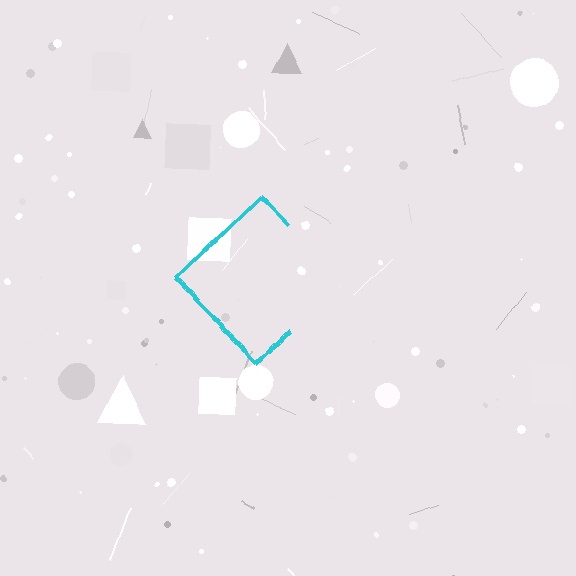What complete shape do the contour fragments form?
The contour fragments form a diamond.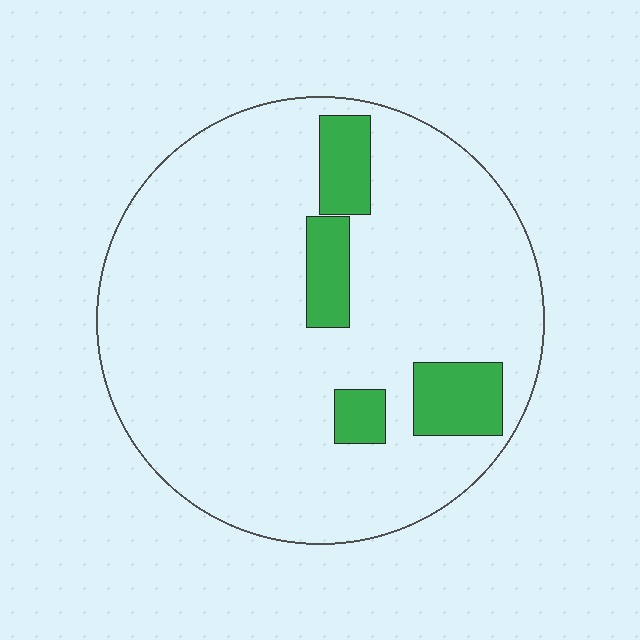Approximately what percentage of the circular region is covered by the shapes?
Approximately 10%.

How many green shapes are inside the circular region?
4.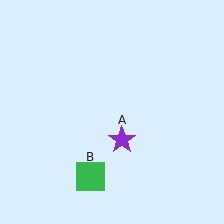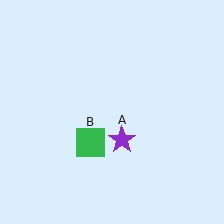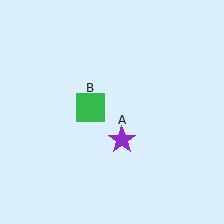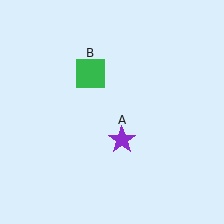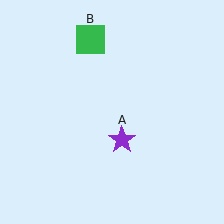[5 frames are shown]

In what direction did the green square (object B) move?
The green square (object B) moved up.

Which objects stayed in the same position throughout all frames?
Purple star (object A) remained stationary.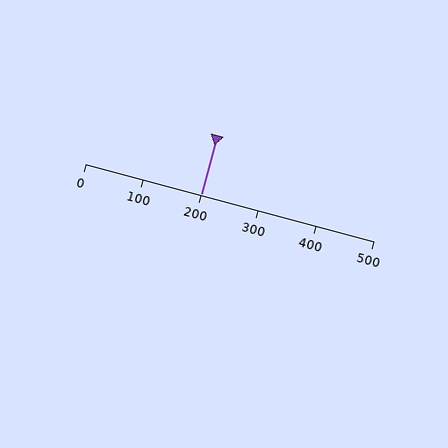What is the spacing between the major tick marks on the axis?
The major ticks are spaced 100 apart.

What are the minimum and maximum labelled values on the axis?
The axis runs from 0 to 500.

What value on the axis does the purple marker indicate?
The marker indicates approximately 200.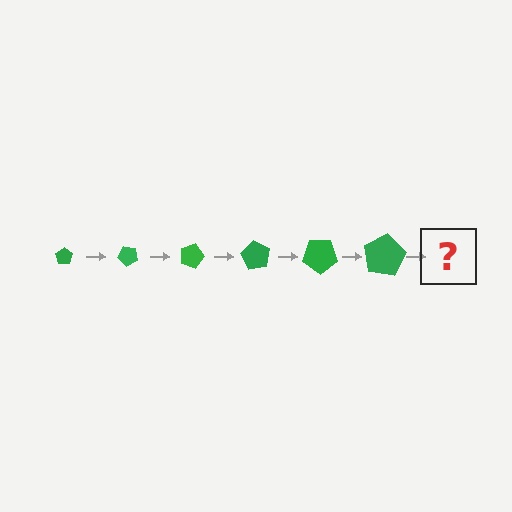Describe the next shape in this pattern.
It should be a pentagon, larger than the previous one and rotated 270 degrees from the start.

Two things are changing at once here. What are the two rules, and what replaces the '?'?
The two rules are that the pentagon grows larger each step and it rotates 45 degrees each step. The '?' should be a pentagon, larger than the previous one and rotated 270 degrees from the start.